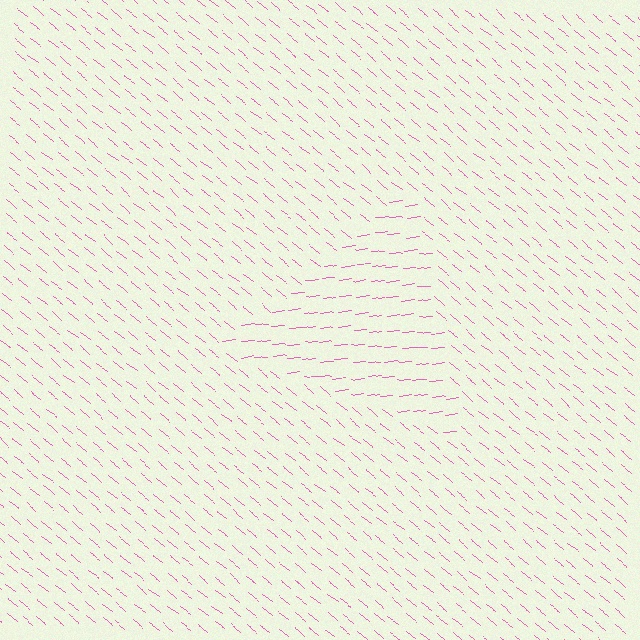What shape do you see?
I see a triangle.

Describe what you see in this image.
The image is filled with small pink line segments. A triangle region in the image has lines oriented differently from the surrounding lines, creating a visible texture boundary.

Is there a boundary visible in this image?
Yes, there is a texture boundary formed by a change in line orientation.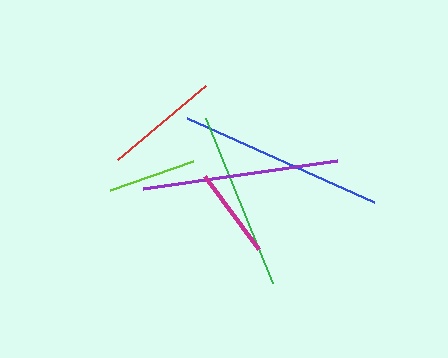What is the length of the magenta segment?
The magenta segment is approximately 91 pixels long.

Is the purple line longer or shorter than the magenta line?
The purple line is longer than the magenta line.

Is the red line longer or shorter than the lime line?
The red line is longer than the lime line.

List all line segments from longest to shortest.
From longest to shortest: blue, purple, green, red, magenta, lime.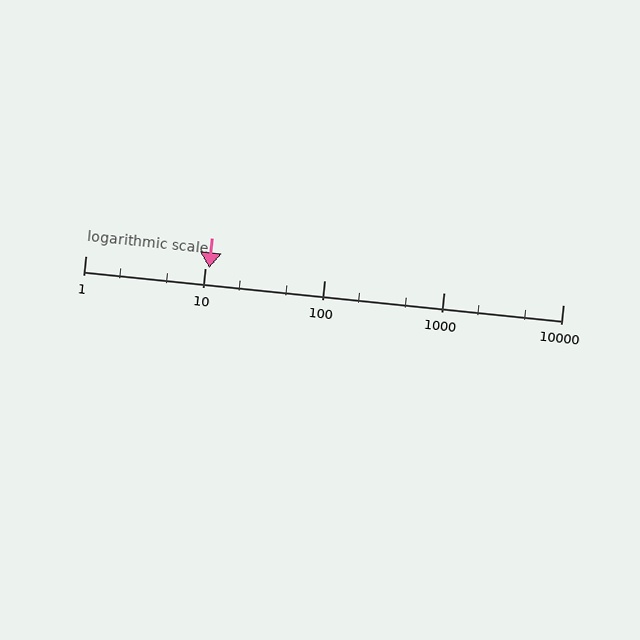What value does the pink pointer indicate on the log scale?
The pointer indicates approximately 11.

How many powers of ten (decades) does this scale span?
The scale spans 4 decades, from 1 to 10000.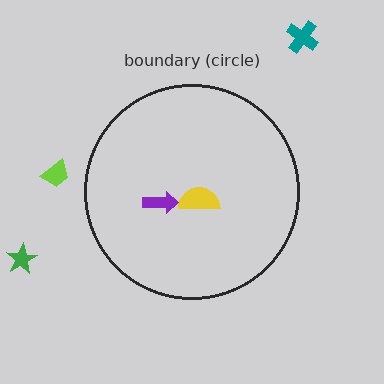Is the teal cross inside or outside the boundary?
Outside.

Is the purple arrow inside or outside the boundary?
Inside.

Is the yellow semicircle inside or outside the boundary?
Inside.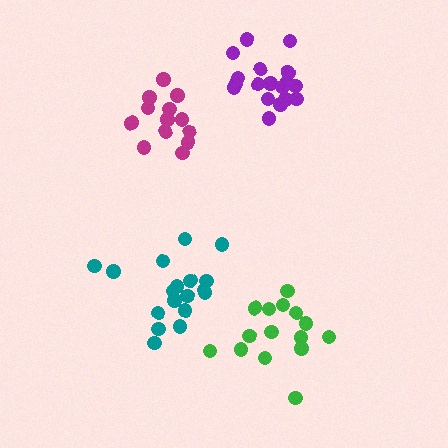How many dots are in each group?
Group 1: 13 dots, Group 2: 15 dots, Group 3: 18 dots, Group 4: 18 dots (64 total).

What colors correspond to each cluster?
The clusters are colored: magenta, green, teal, purple.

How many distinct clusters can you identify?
There are 4 distinct clusters.